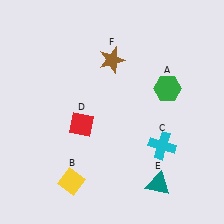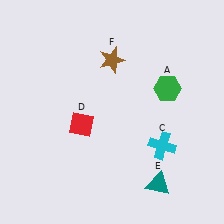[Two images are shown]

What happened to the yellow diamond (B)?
The yellow diamond (B) was removed in Image 2. It was in the bottom-left area of Image 1.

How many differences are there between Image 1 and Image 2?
There is 1 difference between the two images.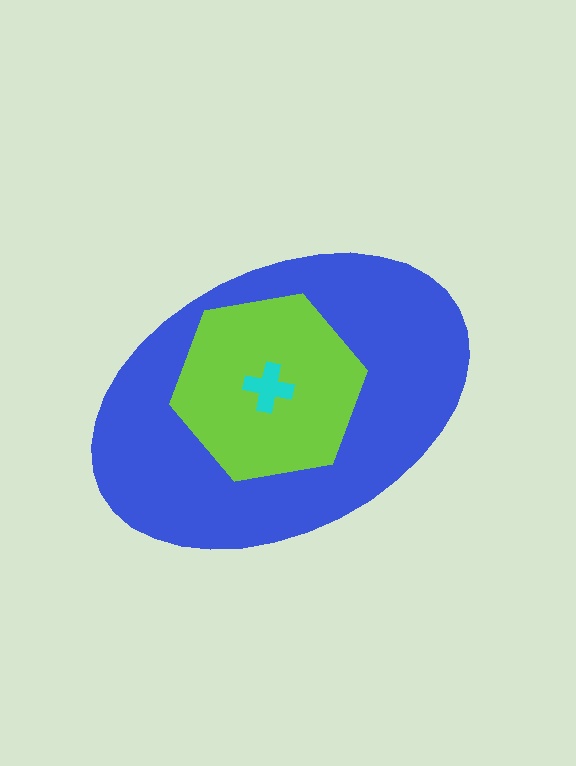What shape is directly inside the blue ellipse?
The lime hexagon.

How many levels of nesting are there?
3.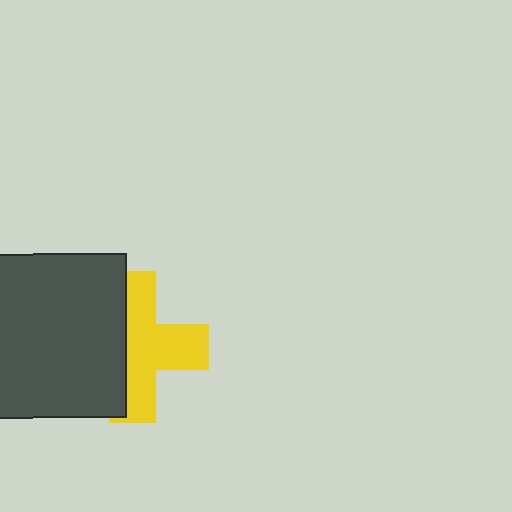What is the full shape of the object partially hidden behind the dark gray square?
The partially hidden object is a yellow cross.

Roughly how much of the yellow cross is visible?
About half of it is visible (roughly 57%).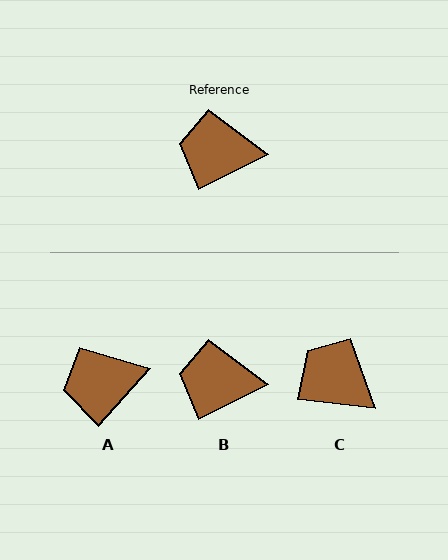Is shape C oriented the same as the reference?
No, it is off by about 34 degrees.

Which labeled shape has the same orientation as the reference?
B.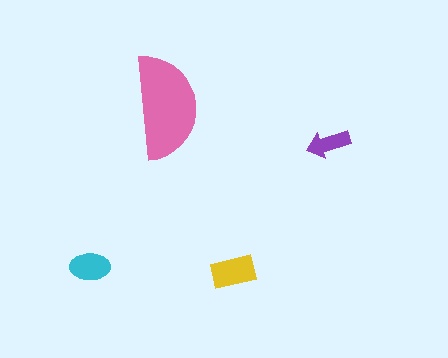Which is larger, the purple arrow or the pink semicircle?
The pink semicircle.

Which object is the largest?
The pink semicircle.